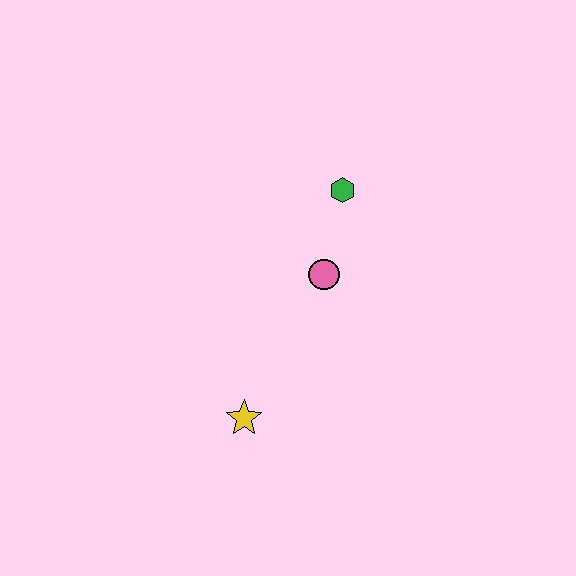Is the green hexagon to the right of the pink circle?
Yes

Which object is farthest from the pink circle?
The yellow star is farthest from the pink circle.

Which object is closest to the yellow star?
The pink circle is closest to the yellow star.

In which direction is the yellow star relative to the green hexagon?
The yellow star is below the green hexagon.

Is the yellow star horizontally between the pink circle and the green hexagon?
No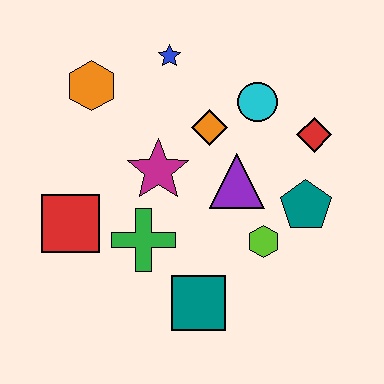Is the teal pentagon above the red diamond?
No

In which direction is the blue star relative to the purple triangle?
The blue star is above the purple triangle.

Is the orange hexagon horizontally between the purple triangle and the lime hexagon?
No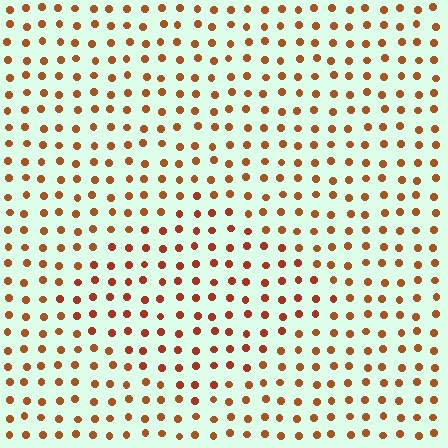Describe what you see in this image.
The image is filled with small brown elements in a uniform arrangement. A diamond-shaped region is visible where the elements are tinted to a slightly different hue, forming a subtle color boundary.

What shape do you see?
I see a diamond.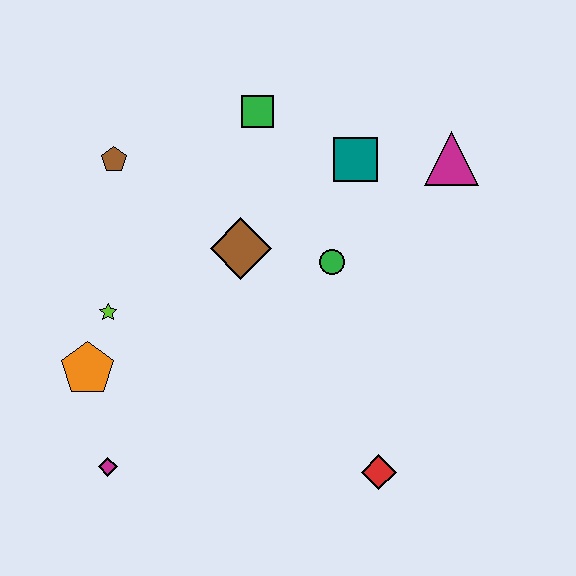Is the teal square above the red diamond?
Yes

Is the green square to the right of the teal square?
No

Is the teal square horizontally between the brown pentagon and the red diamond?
Yes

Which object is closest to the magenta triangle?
The teal square is closest to the magenta triangle.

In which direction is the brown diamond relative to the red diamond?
The brown diamond is above the red diamond.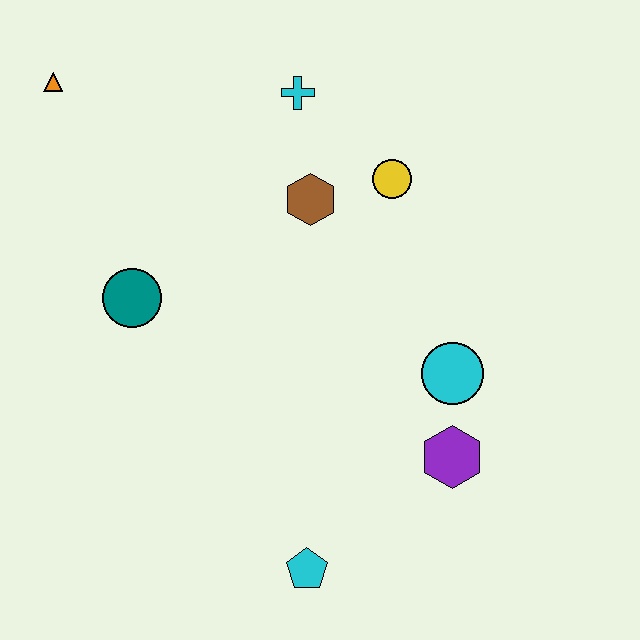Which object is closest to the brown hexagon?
The yellow circle is closest to the brown hexagon.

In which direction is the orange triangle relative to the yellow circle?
The orange triangle is to the left of the yellow circle.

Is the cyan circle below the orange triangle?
Yes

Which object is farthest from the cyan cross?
The cyan pentagon is farthest from the cyan cross.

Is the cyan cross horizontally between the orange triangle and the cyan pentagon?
Yes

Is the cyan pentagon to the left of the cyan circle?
Yes